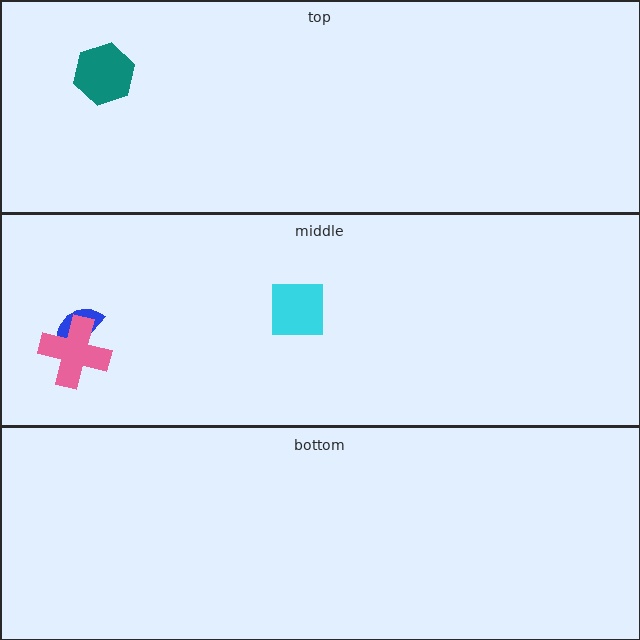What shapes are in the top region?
The teal hexagon.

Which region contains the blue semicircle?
The middle region.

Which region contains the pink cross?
The middle region.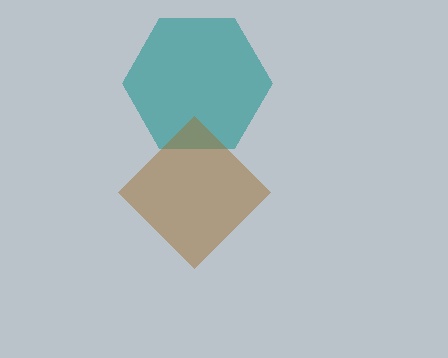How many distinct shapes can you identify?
There are 2 distinct shapes: a teal hexagon, a brown diamond.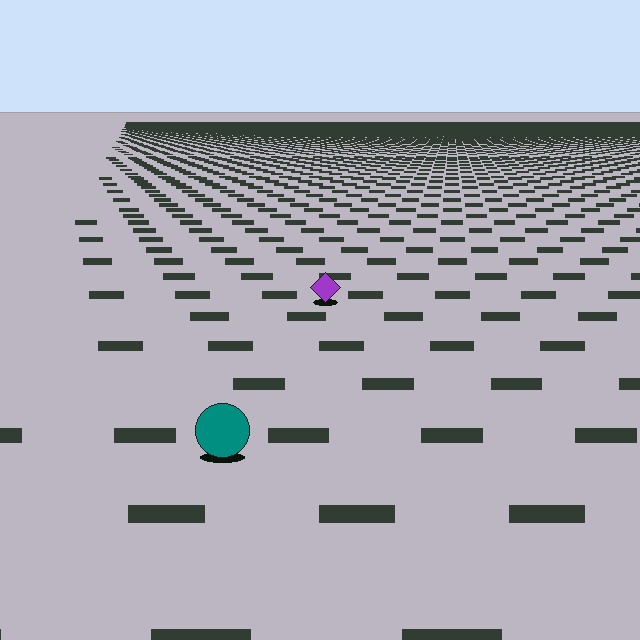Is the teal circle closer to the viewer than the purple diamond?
Yes. The teal circle is closer — you can tell from the texture gradient: the ground texture is coarser near it.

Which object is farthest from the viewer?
The purple diamond is farthest from the viewer. It appears smaller and the ground texture around it is denser.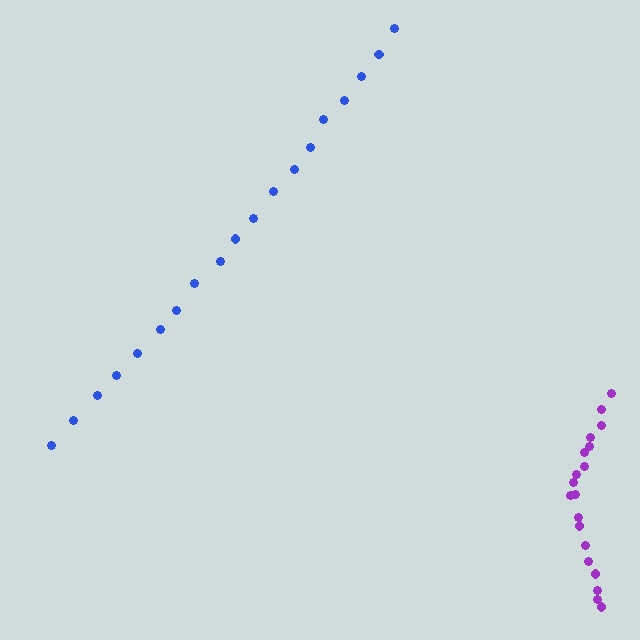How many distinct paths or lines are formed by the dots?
There are 2 distinct paths.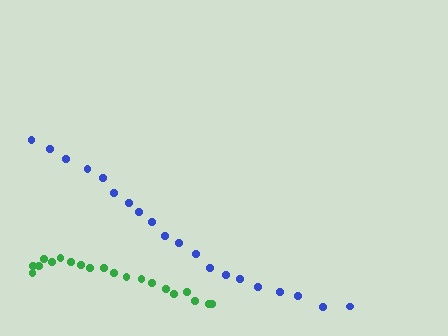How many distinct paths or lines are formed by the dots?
There are 2 distinct paths.